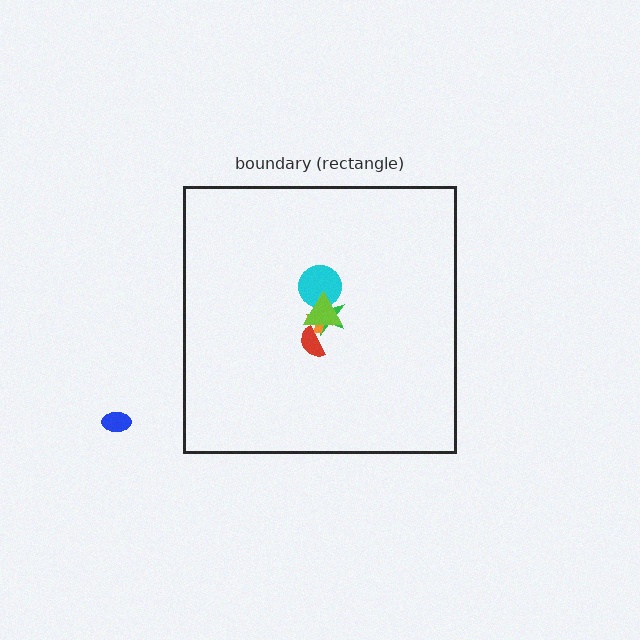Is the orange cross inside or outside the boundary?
Inside.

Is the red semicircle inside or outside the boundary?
Inside.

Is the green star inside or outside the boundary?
Inside.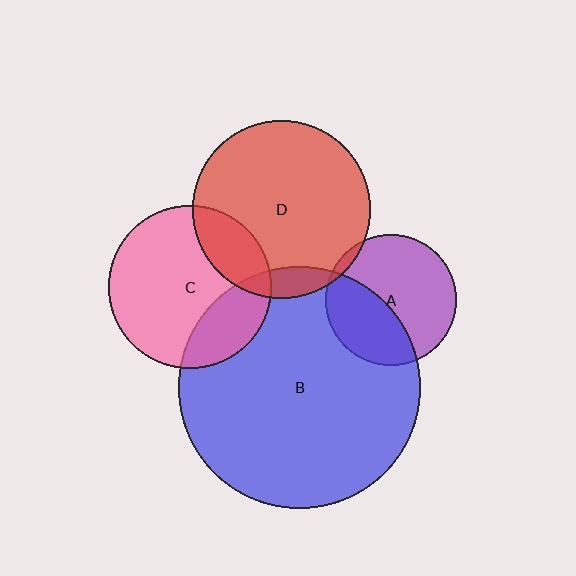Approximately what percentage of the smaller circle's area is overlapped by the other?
Approximately 10%.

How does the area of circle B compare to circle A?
Approximately 3.4 times.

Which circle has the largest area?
Circle B (blue).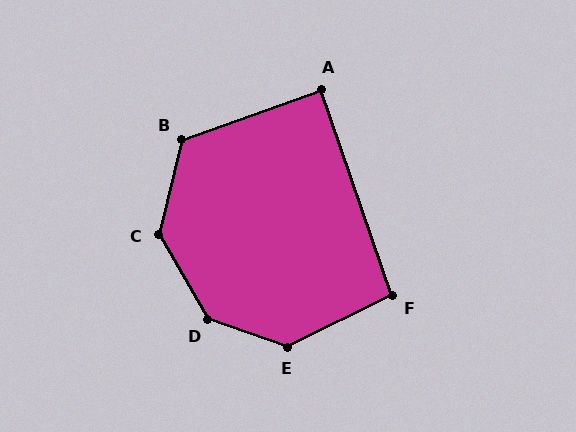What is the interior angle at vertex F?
Approximately 97 degrees (obtuse).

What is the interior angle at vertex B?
Approximately 124 degrees (obtuse).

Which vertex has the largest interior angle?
D, at approximately 139 degrees.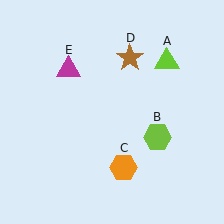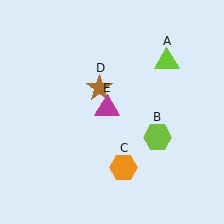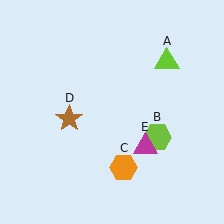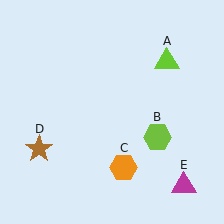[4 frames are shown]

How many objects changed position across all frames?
2 objects changed position: brown star (object D), magenta triangle (object E).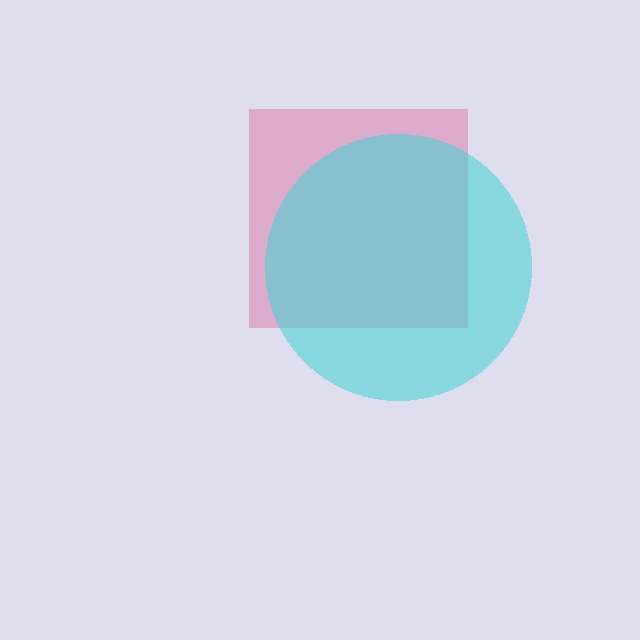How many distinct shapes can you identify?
There are 2 distinct shapes: a pink square, a cyan circle.